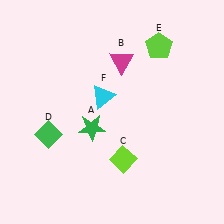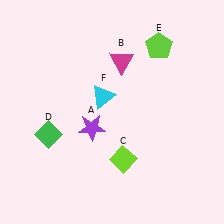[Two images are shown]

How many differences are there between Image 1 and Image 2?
There is 1 difference between the two images.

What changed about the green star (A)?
In Image 1, A is green. In Image 2, it changed to purple.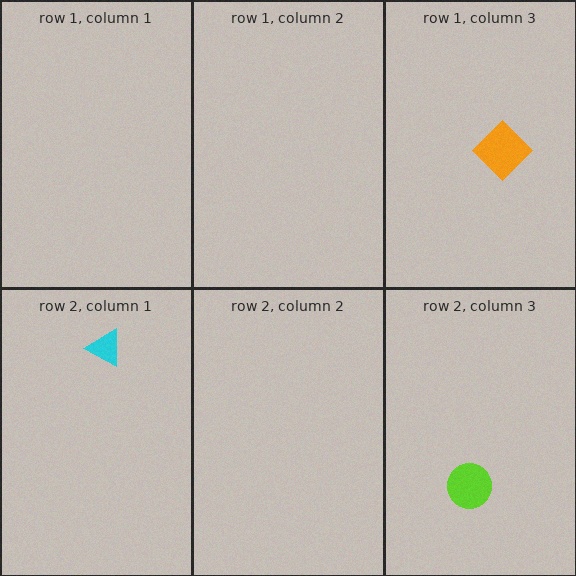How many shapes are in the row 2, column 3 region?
1.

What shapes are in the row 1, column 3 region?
The orange diamond.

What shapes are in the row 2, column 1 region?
The cyan triangle.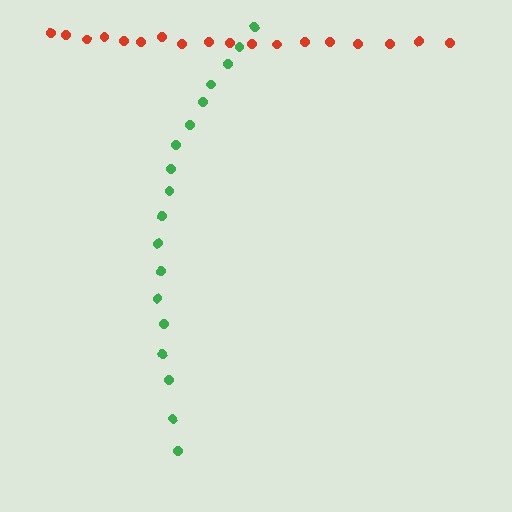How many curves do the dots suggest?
There are 2 distinct paths.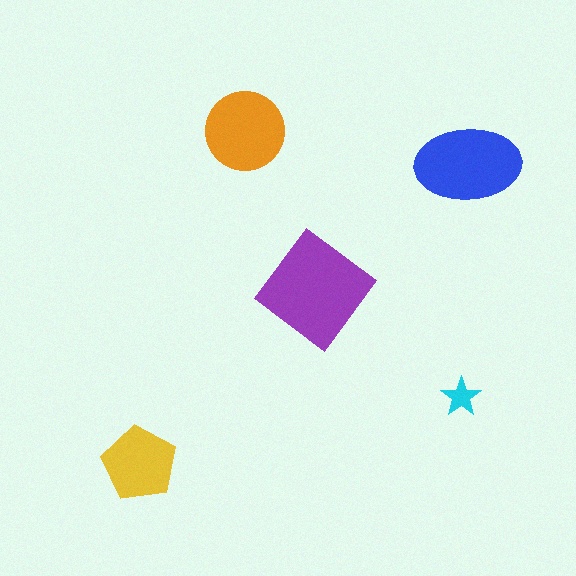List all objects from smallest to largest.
The cyan star, the yellow pentagon, the orange circle, the blue ellipse, the purple diamond.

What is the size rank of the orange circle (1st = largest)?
3rd.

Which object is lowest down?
The yellow pentagon is bottommost.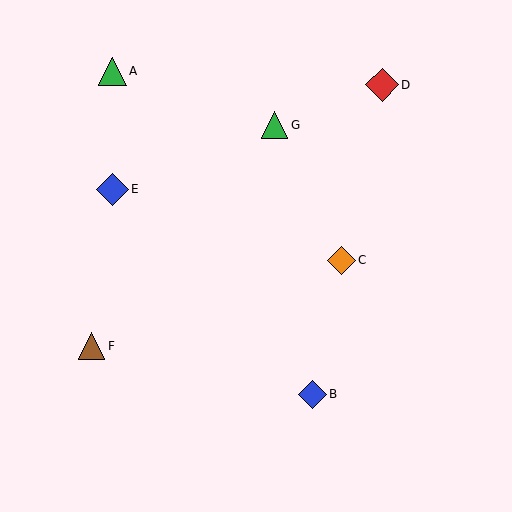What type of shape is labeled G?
Shape G is a green triangle.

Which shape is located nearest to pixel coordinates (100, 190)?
The blue diamond (labeled E) at (112, 189) is nearest to that location.